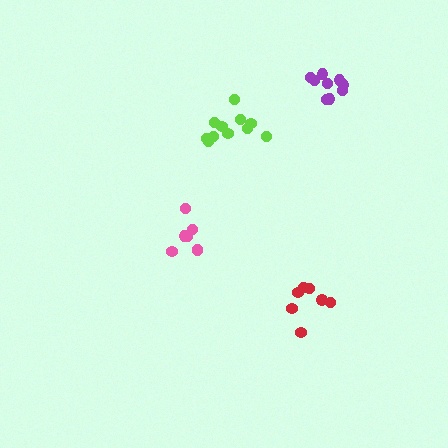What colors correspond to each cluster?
The clusters are colored: red, lime, pink, purple.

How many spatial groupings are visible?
There are 4 spatial groupings.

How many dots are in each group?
Group 1: 7 dots, Group 2: 11 dots, Group 3: 7 dots, Group 4: 9 dots (34 total).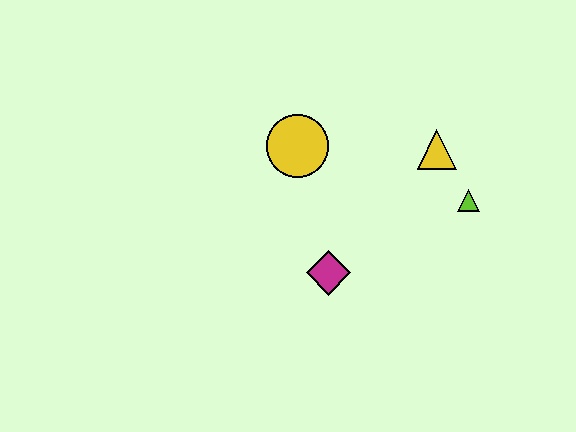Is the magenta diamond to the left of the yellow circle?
No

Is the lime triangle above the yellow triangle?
No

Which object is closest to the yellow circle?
The magenta diamond is closest to the yellow circle.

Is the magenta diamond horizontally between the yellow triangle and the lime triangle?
No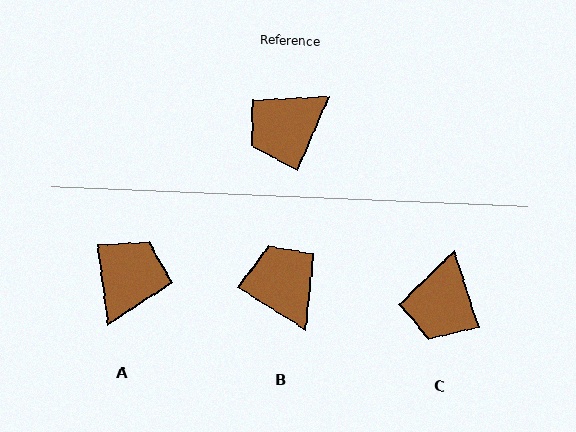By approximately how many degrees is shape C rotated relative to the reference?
Approximately 42 degrees counter-clockwise.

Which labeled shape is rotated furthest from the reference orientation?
A, about 149 degrees away.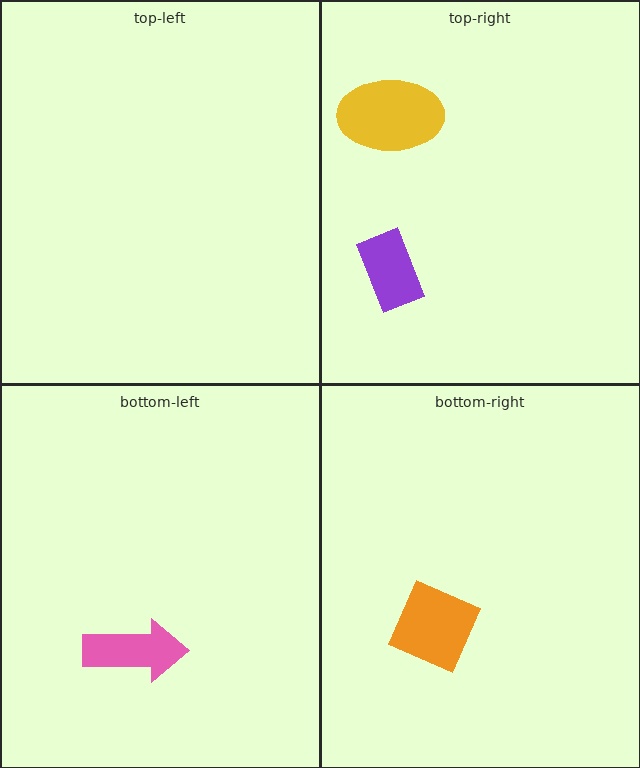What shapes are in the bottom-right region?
The orange square.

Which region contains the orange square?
The bottom-right region.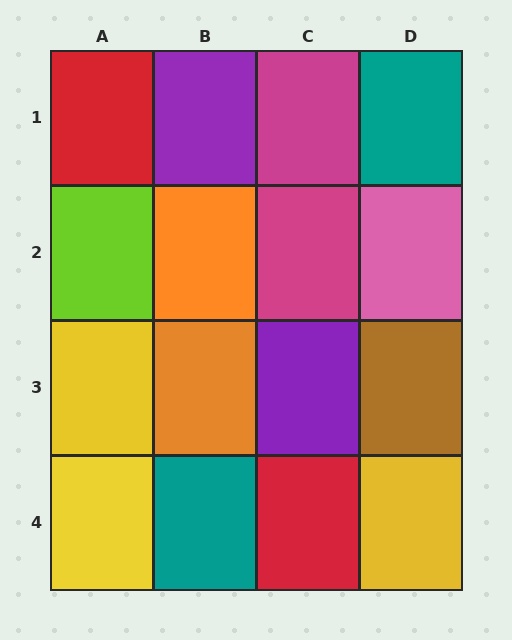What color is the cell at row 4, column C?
Red.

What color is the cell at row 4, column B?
Teal.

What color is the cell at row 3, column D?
Brown.